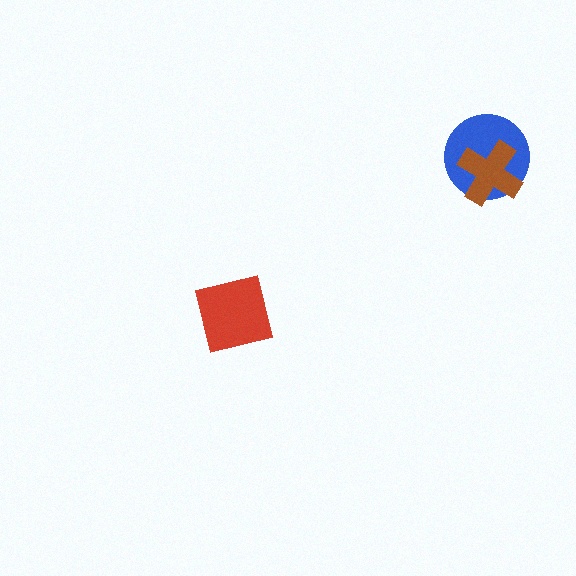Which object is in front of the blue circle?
The brown cross is in front of the blue circle.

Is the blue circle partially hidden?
Yes, it is partially covered by another shape.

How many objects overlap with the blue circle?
1 object overlaps with the blue circle.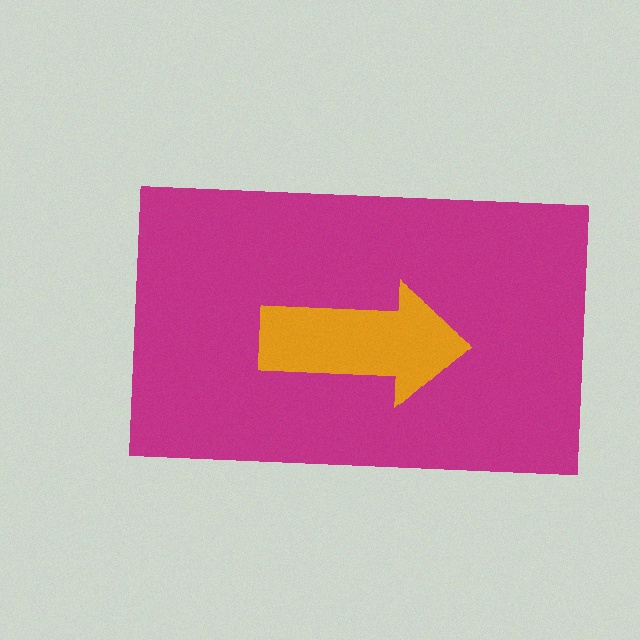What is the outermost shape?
The magenta rectangle.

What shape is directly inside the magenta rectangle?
The orange arrow.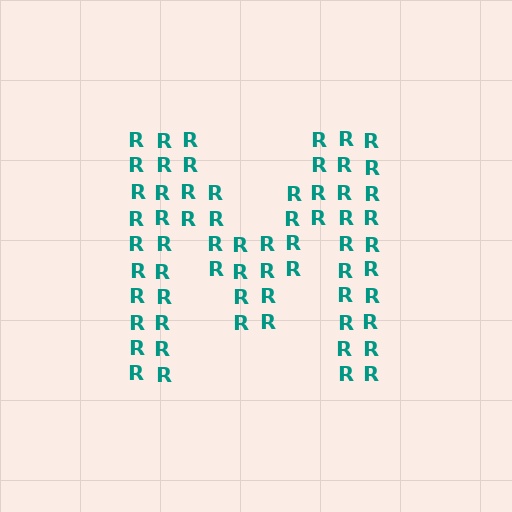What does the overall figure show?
The overall figure shows the letter M.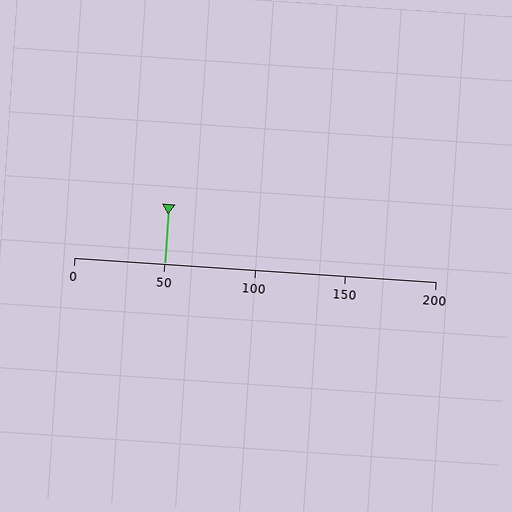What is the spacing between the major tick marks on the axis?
The major ticks are spaced 50 apart.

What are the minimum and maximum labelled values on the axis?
The axis runs from 0 to 200.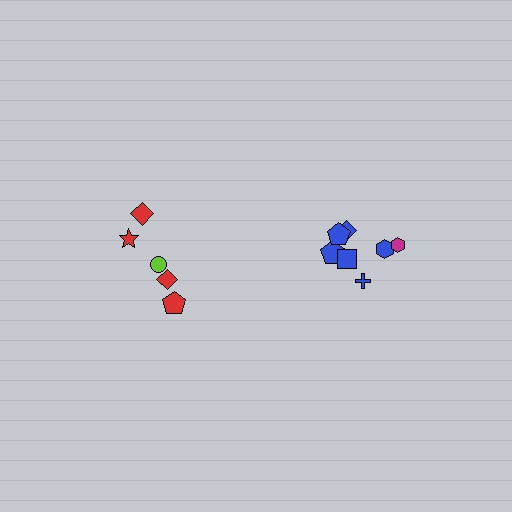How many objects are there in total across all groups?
There are 12 objects.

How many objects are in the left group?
There are 5 objects.